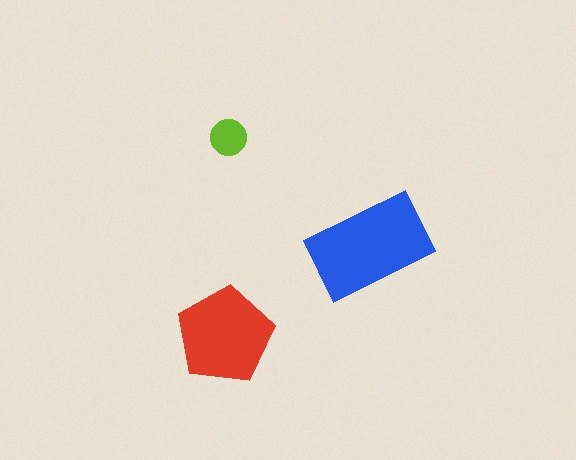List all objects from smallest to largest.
The lime circle, the red pentagon, the blue rectangle.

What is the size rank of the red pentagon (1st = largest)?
2nd.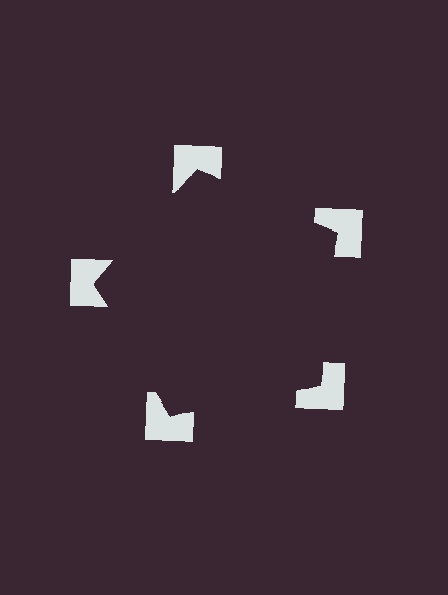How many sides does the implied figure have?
5 sides.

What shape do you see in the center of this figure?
An illusory pentagon — its edges are inferred from the aligned wedge cuts in the notched squares, not physically drawn.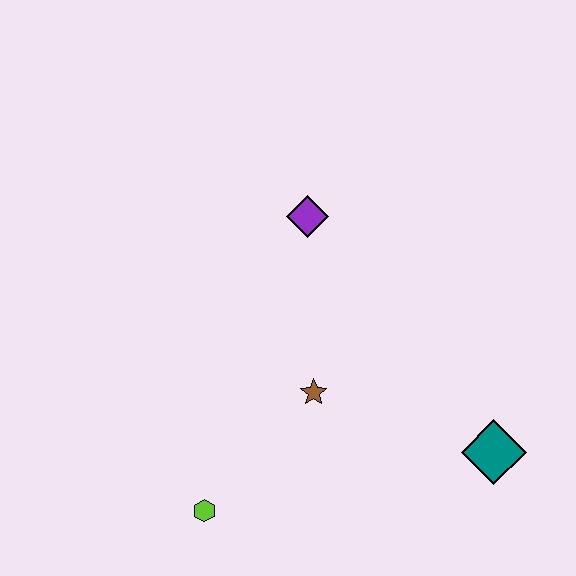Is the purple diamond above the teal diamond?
Yes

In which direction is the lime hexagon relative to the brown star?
The lime hexagon is below the brown star.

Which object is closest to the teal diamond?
The brown star is closest to the teal diamond.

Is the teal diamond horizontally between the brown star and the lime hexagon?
No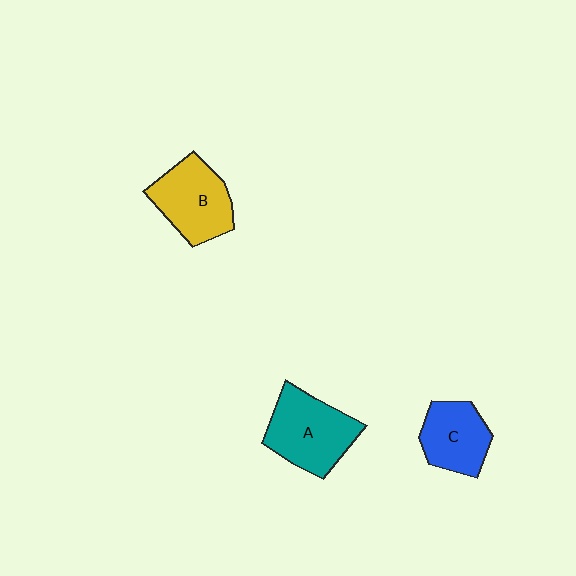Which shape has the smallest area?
Shape C (blue).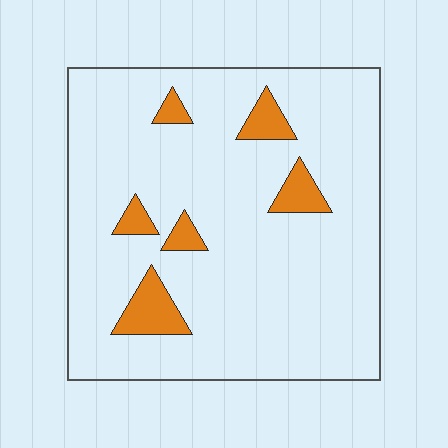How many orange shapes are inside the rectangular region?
6.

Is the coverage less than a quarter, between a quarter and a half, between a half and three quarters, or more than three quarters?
Less than a quarter.